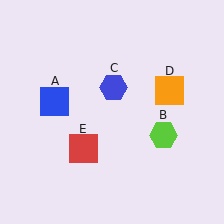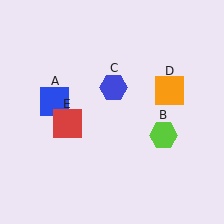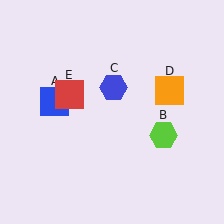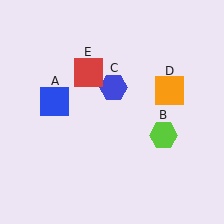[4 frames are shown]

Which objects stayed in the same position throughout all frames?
Blue square (object A) and lime hexagon (object B) and blue hexagon (object C) and orange square (object D) remained stationary.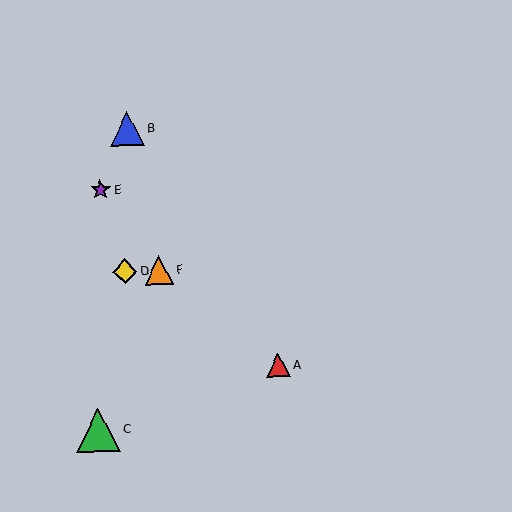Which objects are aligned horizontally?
Objects D, F are aligned horizontally.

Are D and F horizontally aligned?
Yes, both are at y≈271.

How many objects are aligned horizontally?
2 objects (D, F) are aligned horizontally.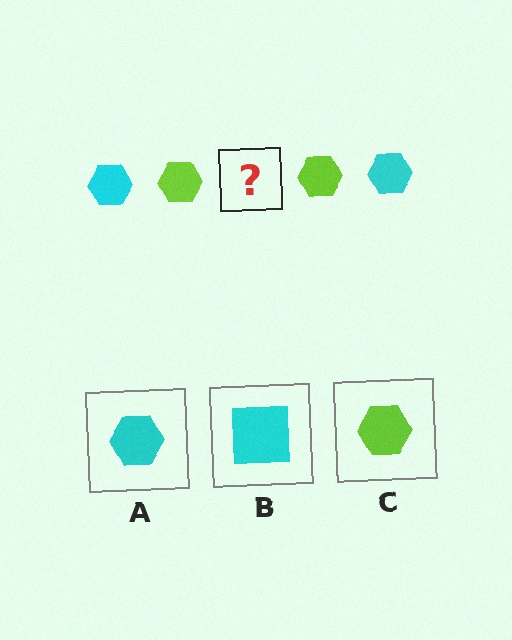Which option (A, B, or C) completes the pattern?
A.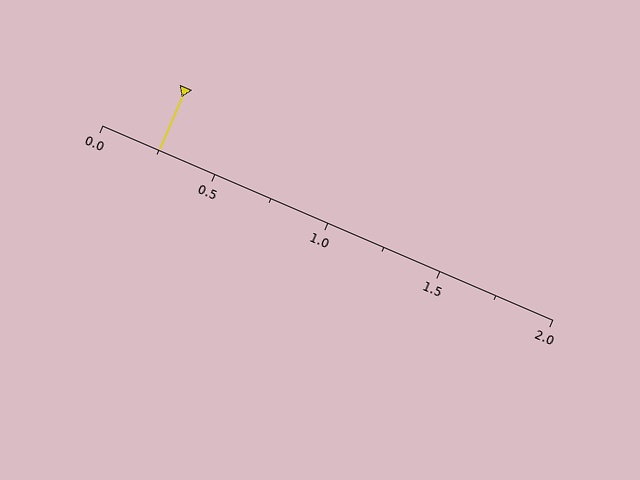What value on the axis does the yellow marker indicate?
The marker indicates approximately 0.25.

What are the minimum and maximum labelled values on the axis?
The axis runs from 0.0 to 2.0.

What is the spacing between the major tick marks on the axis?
The major ticks are spaced 0.5 apart.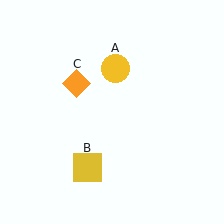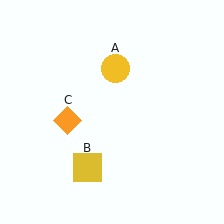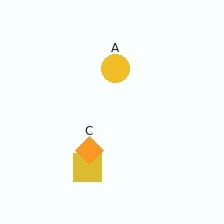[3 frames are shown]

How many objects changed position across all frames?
1 object changed position: orange diamond (object C).